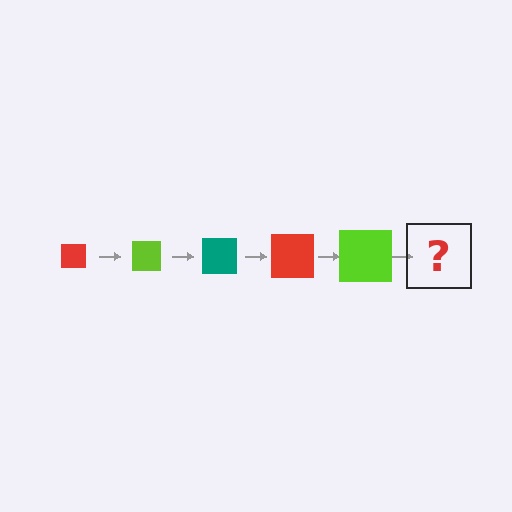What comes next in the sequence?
The next element should be a teal square, larger than the previous one.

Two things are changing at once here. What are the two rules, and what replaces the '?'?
The two rules are that the square grows larger each step and the color cycles through red, lime, and teal. The '?' should be a teal square, larger than the previous one.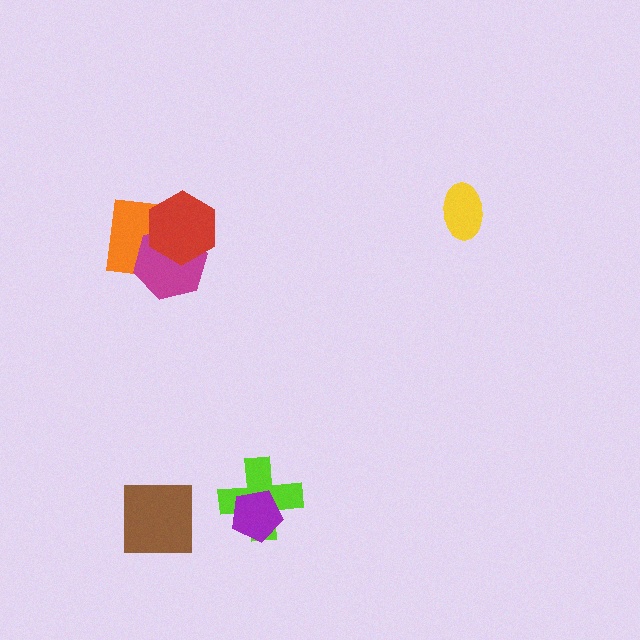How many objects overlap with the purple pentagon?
1 object overlaps with the purple pentagon.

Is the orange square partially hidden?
Yes, it is partially covered by another shape.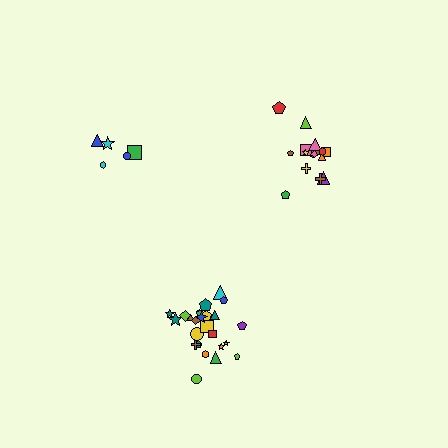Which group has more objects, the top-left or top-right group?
The top-right group.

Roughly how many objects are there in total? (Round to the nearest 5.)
Roughly 45 objects in total.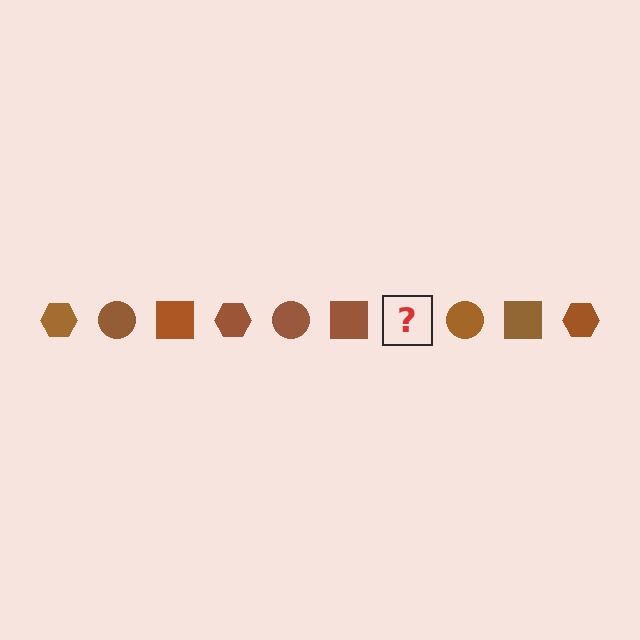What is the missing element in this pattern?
The missing element is a brown hexagon.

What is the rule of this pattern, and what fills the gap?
The rule is that the pattern cycles through hexagon, circle, square shapes in brown. The gap should be filled with a brown hexagon.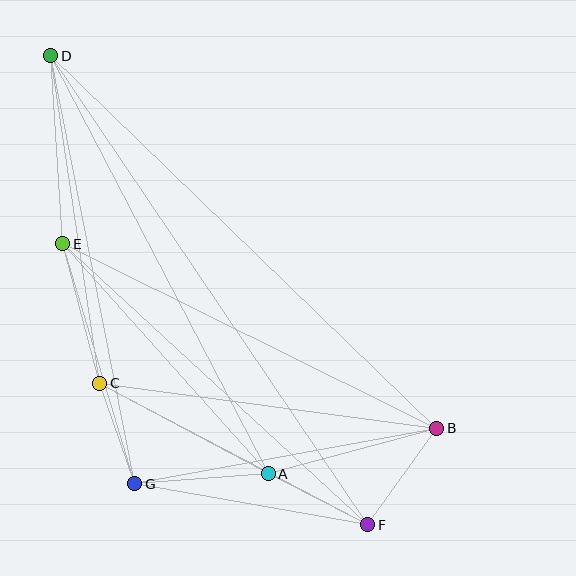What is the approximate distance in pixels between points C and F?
The distance between C and F is approximately 303 pixels.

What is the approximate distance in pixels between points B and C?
The distance between B and C is approximately 340 pixels.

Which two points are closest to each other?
Points C and G are closest to each other.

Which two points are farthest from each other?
Points D and F are farthest from each other.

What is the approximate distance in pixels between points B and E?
The distance between B and E is approximately 417 pixels.